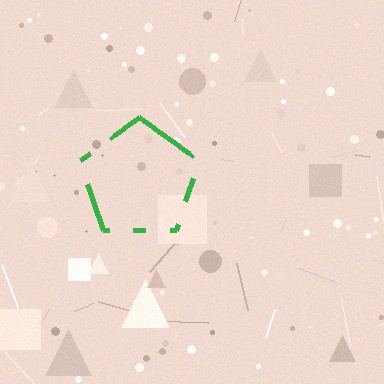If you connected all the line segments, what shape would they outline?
They would outline a pentagon.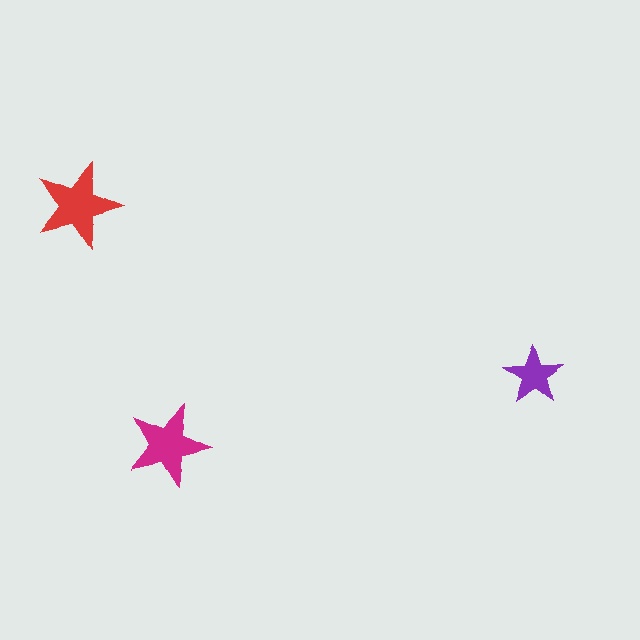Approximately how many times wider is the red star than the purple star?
About 1.5 times wider.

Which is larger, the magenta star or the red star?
The red one.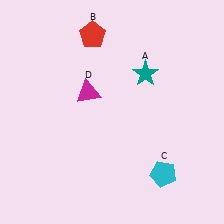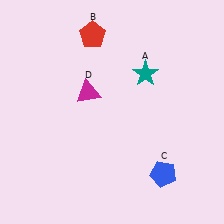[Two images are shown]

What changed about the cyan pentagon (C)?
In Image 1, C is cyan. In Image 2, it changed to blue.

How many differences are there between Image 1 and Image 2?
There is 1 difference between the two images.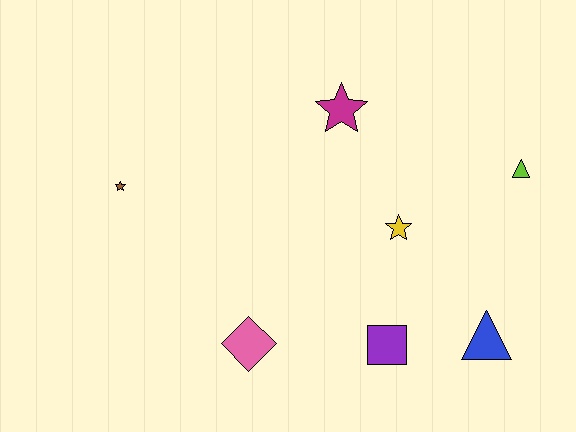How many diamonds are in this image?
There is 1 diamond.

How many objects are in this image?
There are 7 objects.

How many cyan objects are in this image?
There are no cyan objects.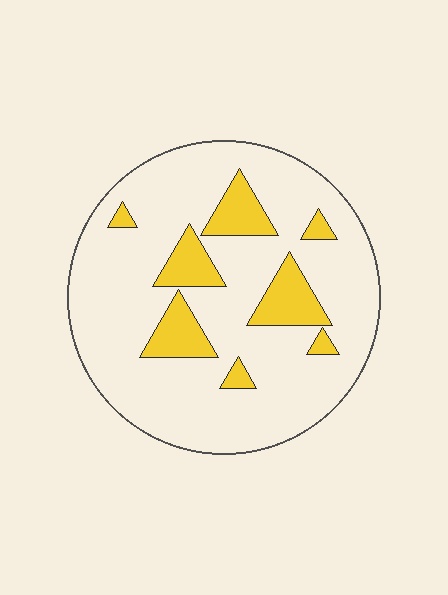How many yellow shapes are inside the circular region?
8.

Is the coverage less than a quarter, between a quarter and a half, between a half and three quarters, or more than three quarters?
Less than a quarter.